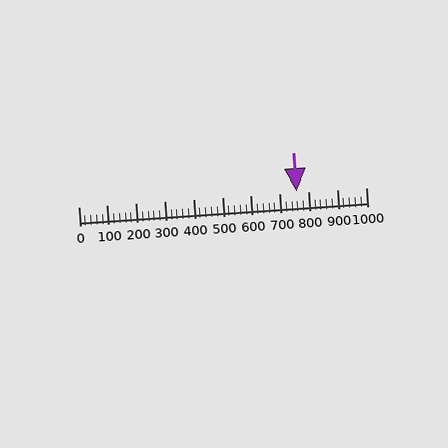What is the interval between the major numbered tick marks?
The major tick marks are spaced 100 units apart.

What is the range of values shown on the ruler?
The ruler shows values from 0 to 1000.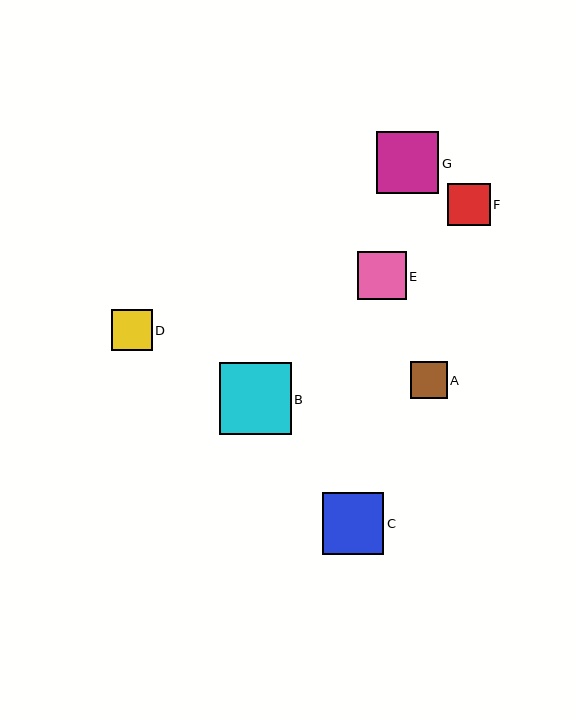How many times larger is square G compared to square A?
Square G is approximately 1.7 times the size of square A.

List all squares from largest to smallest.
From largest to smallest: B, G, C, E, F, D, A.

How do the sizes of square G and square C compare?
Square G and square C are approximately the same size.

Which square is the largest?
Square B is the largest with a size of approximately 72 pixels.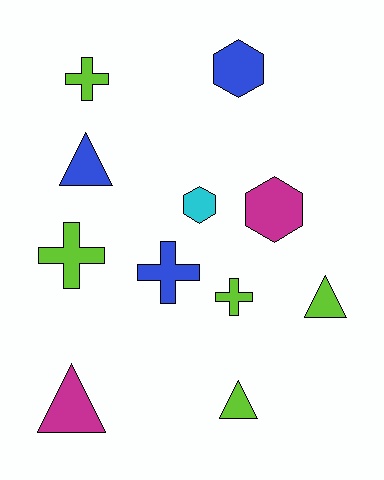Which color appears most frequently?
Lime, with 5 objects.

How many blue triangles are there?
There is 1 blue triangle.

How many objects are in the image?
There are 11 objects.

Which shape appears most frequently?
Triangle, with 4 objects.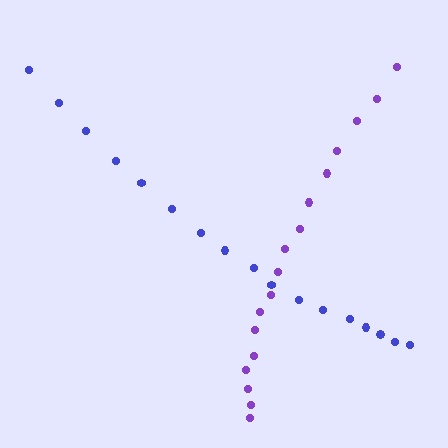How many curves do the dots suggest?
There are 2 distinct paths.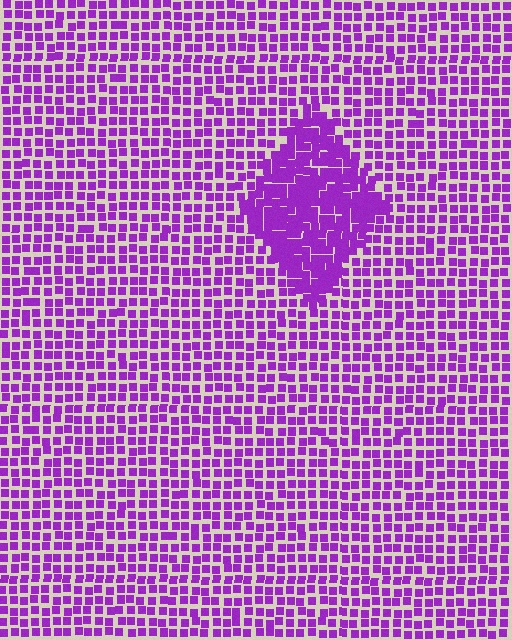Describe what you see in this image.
The image contains small purple elements arranged at two different densities. A diamond-shaped region is visible where the elements are more densely packed than the surrounding area.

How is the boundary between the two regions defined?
The boundary is defined by a change in element density (approximately 1.8x ratio). All elements are the same color, size, and shape.